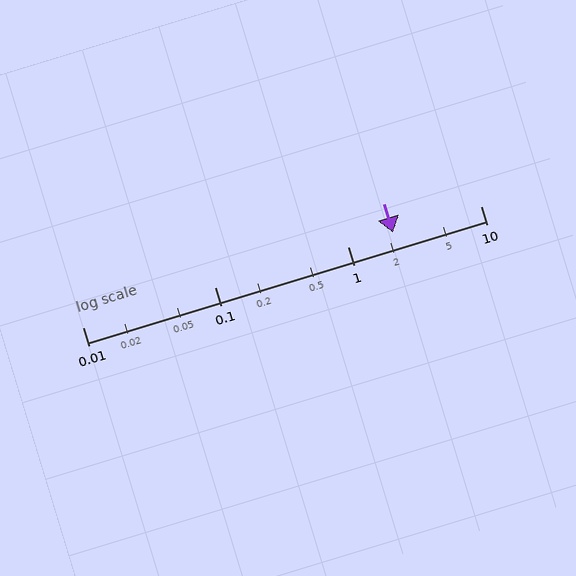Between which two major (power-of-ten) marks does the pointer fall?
The pointer is between 1 and 10.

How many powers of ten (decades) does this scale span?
The scale spans 3 decades, from 0.01 to 10.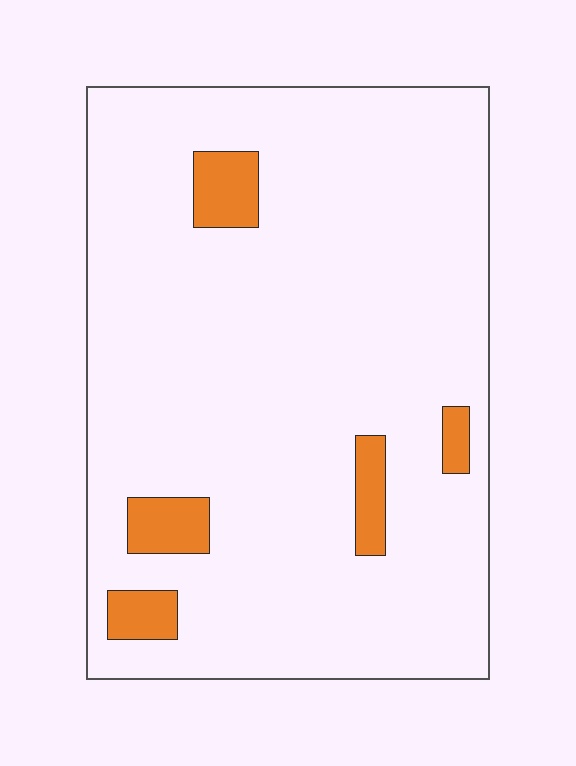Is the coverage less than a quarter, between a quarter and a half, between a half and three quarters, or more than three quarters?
Less than a quarter.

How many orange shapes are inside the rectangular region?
5.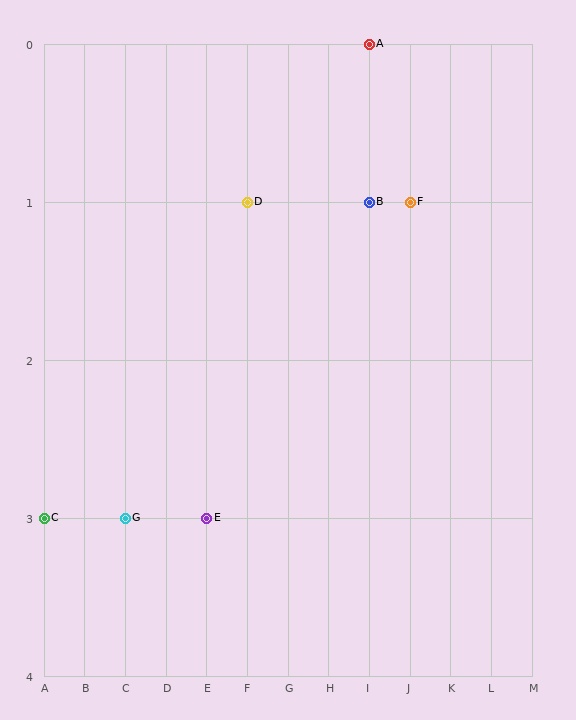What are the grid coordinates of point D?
Point D is at grid coordinates (F, 1).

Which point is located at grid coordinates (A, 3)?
Point C is at (A, 3).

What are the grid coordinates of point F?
Point F is at grid coordinates (J, 1).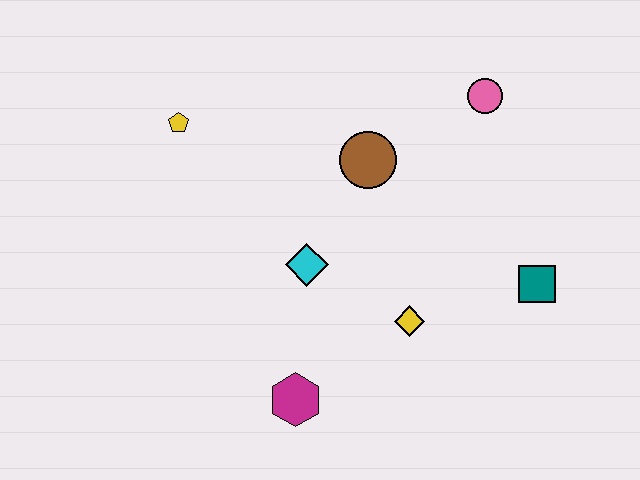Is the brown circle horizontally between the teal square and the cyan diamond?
Yes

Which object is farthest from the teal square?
The yellow pentagon is farthest from the teal square.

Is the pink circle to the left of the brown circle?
No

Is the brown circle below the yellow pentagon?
Yes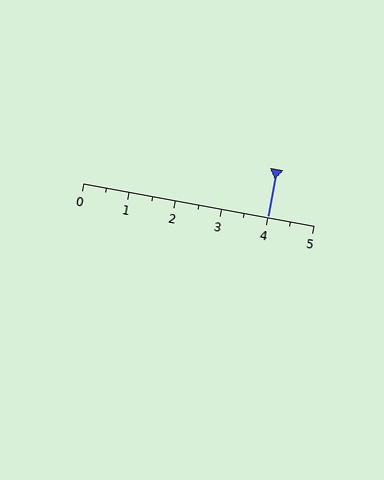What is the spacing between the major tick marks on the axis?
The major ticks are spaced 1 apart.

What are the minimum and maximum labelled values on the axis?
The axis runs from 0 to 5.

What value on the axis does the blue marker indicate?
The marker indicates approximately 4.